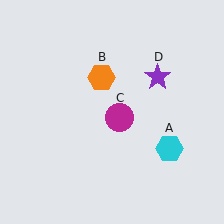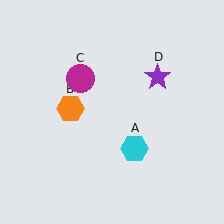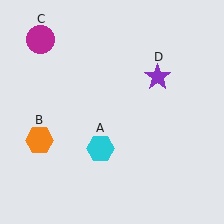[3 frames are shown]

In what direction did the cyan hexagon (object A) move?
The cyan hexagon (object A) moved left.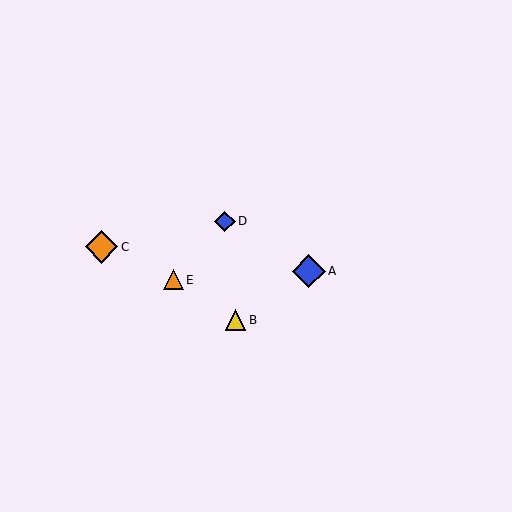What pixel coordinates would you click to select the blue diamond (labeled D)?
Click at (225, 221) to select the blue diamond D.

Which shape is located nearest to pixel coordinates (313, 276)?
The blue diamond (labeled A) at (309, 271) is nearest to that location.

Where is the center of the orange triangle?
The center of the orange triangle is at (173, 280).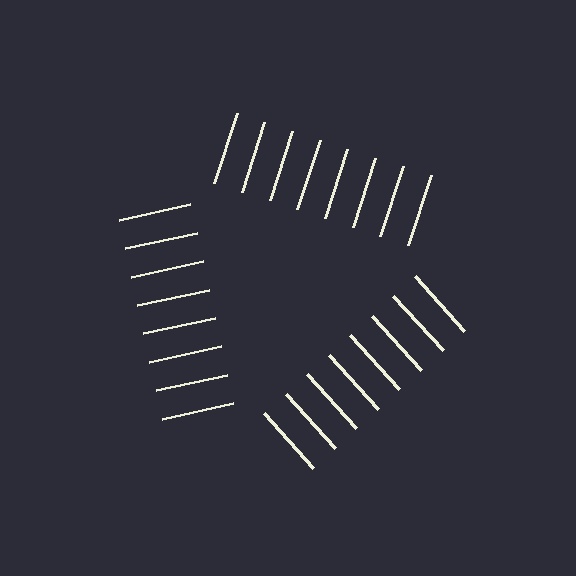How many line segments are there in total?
24 — 8 along each of the 3 edges.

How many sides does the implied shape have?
3 sides — the line-ends trace a triangle.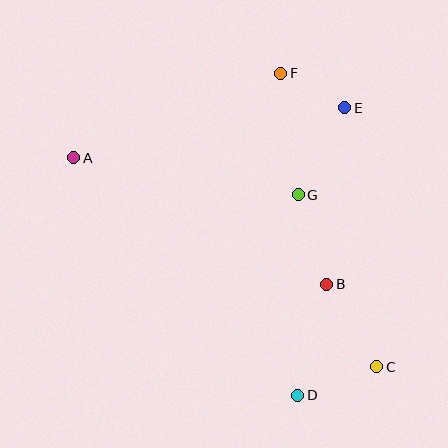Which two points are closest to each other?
Points E and F are closest to each other.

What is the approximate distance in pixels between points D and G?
The distance between D and G is approximately 200 pixels.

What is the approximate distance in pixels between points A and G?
The distance between A and G is approximately 227 pixels.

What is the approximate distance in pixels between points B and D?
The distance between B and D is approximately 114 pixels.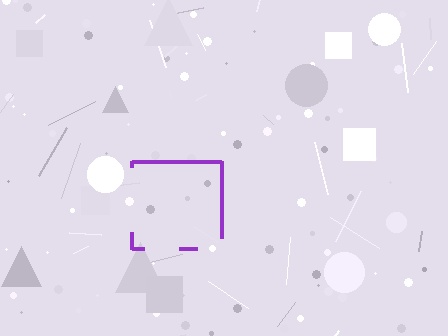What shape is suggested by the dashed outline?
The dashed outline suggests a square.